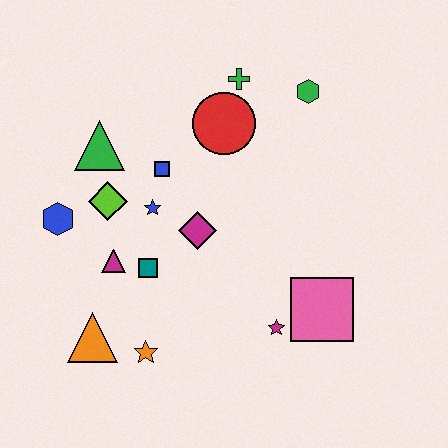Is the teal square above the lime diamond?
No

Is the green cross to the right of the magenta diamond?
Yes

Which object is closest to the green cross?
The red circle is closest to the green cross.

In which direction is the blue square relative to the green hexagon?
The blue square is to the left of the green hexagon.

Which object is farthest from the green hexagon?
The orange triangle is farthest from the green hexagon.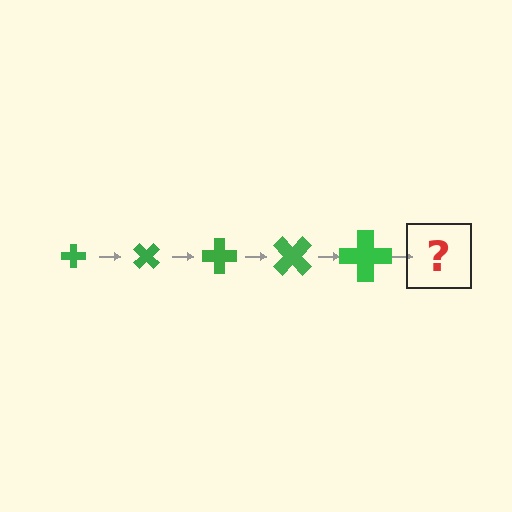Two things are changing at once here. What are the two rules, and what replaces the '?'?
The two rules are that the cross grows larger each step and it rotates 45 degrees each step. The '?' should be a cross, larger than the previous one and rotated 225 degrees from the start.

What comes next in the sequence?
The next element should be a cross, larger than the previous one and rotated 225 degrees from the start.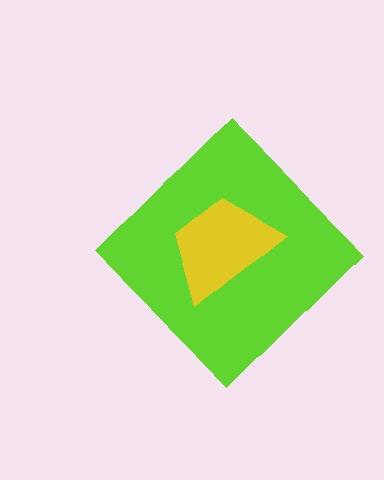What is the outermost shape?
The lime diamond.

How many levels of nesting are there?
2.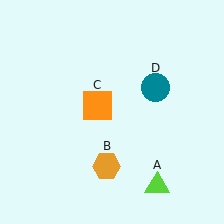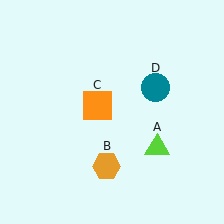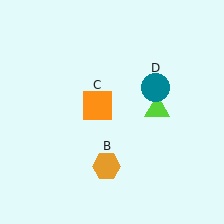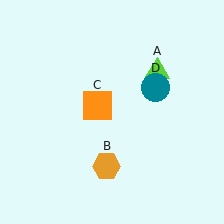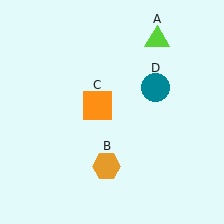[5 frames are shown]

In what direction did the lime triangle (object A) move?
The lime triangle (object A) moved up.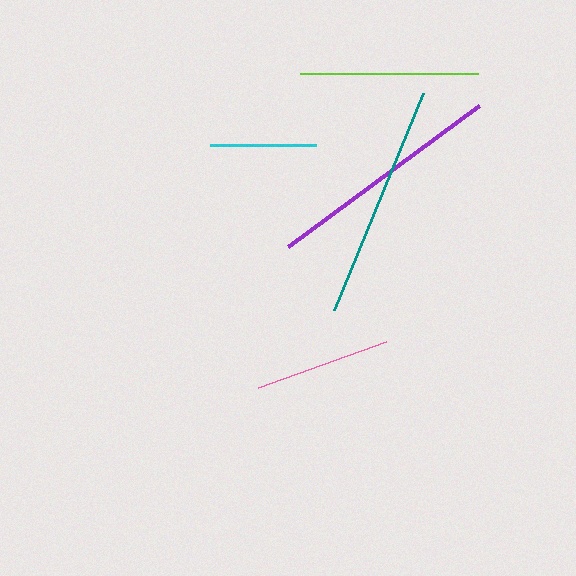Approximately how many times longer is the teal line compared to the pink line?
The teal line is approximately 1.7 times the length of the pink line.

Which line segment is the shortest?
The cyan line is the shortest at approximately 106 pixels.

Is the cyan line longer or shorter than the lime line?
The lime line is longer than the cyan line.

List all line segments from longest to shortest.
From longest to shortest: purple, teal, lime, pink, cyan.